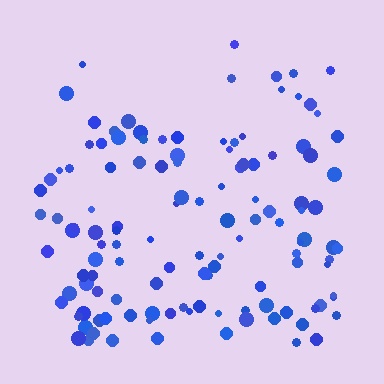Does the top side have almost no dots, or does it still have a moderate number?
Still a moderate number, just noticeably fewer than the bottom.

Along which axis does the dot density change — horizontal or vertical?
Vertical.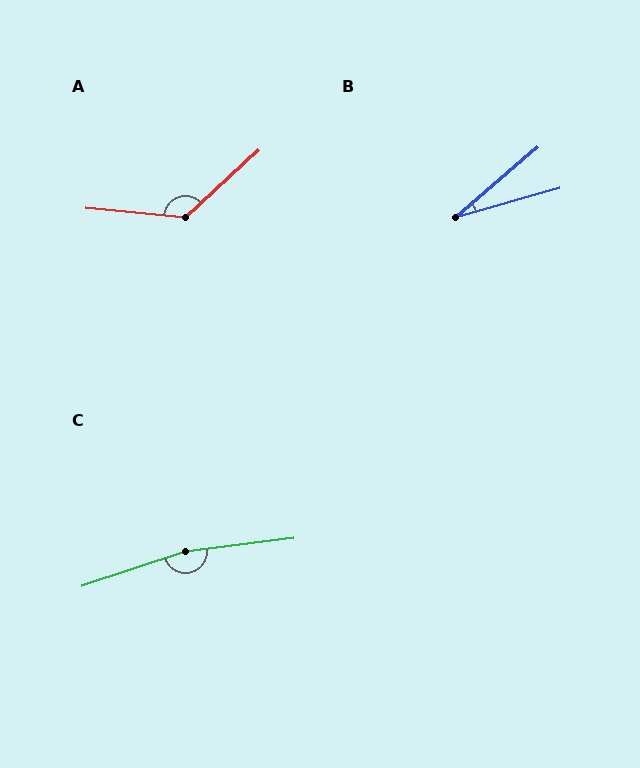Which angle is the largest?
C, at approximately 169 degrees.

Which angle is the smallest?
B, at approximately 25 degrees.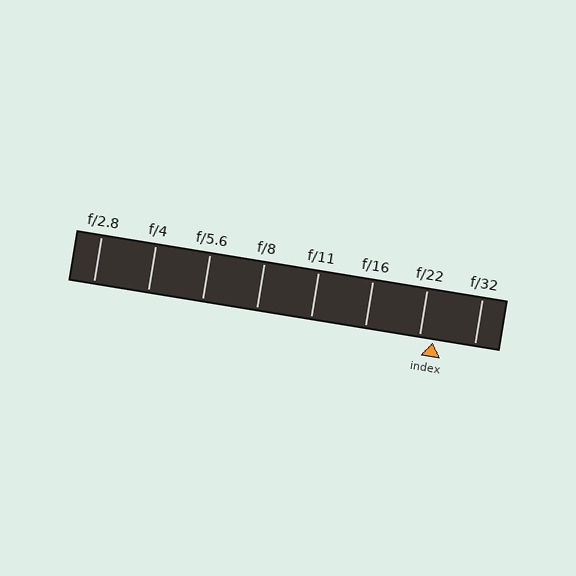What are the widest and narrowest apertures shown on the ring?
The widest aperture shown is f/2.8 and the narrowest is f/32.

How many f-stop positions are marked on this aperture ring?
There are 8 f-stop positions marked.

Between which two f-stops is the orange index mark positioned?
The index mark is between f/22 and f/32.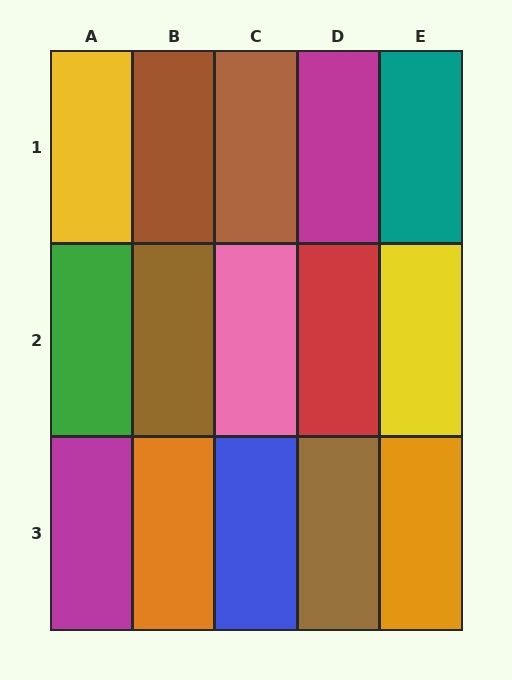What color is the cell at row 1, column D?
Magenta.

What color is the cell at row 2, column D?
Red.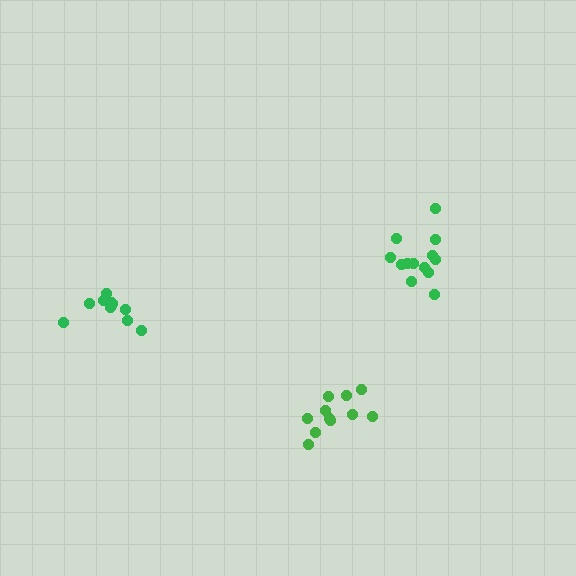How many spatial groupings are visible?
There are 3 spatial groupings.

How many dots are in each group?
Group 1: 13 dots, Group 2: 11 dots, Group 3: 11 dots (35 total).